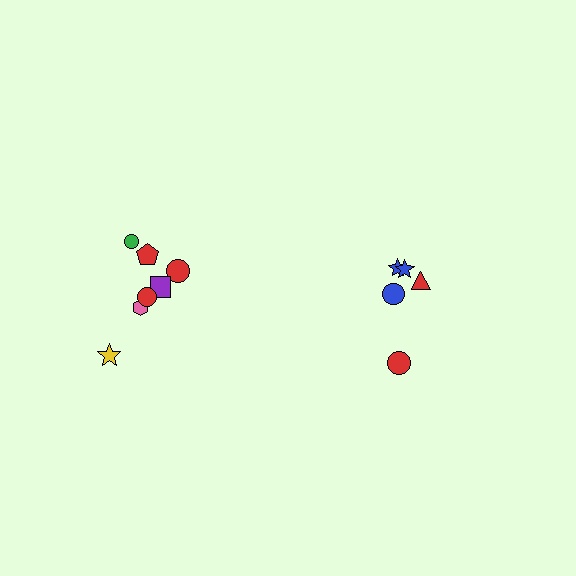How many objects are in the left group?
There are 7 objects.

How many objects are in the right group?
There are 5 objects.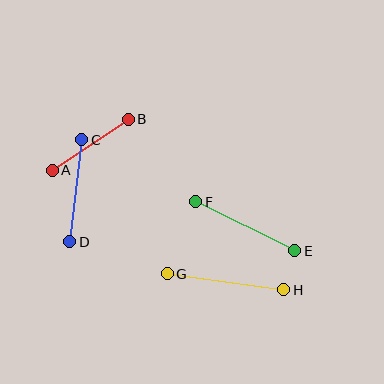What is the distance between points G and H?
The distance is approximately 118 pixels.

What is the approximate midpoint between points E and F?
The midpoint is at approximately (245, 226) pixels.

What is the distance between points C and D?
The distance is approximately 103 pixels.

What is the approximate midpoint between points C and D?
The midpoint is at approximately (76, 191) pixels.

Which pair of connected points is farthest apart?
Points G and H are farthest apart.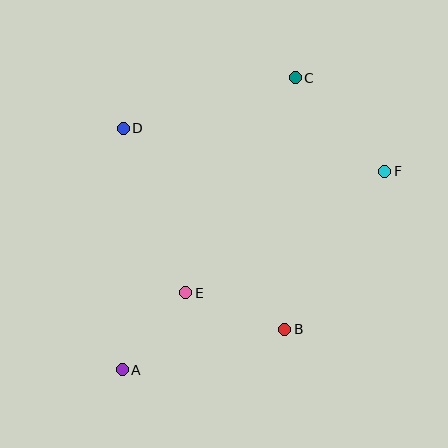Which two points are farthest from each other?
Points A and C are farthest from each other.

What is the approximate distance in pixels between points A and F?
The distance between A and F is approximately 329 pixels.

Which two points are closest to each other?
Points A and E are closest to each other.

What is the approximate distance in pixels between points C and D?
The distance between C and D is approximately 179 pixels.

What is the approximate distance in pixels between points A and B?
The distance between A and B is approximately 167 pixels.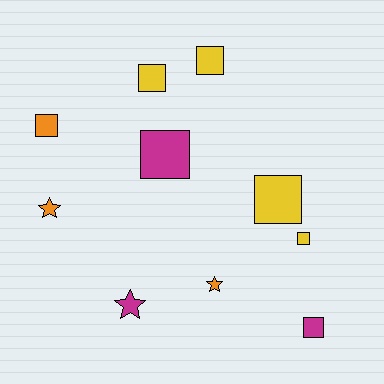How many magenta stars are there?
There is 1 magenta star.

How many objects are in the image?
There are 10 objects.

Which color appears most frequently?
Yellow, with 4 objects.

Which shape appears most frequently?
Square, with 7 objects.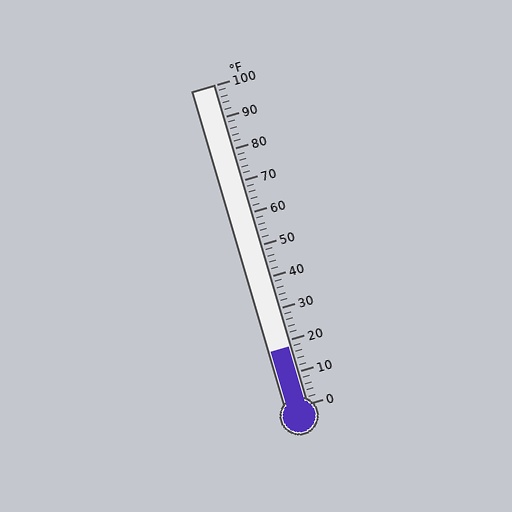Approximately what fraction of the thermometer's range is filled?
The thermometer is filled to approximately 20% of its range.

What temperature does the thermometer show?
The thermometer shows approximately 18°F.